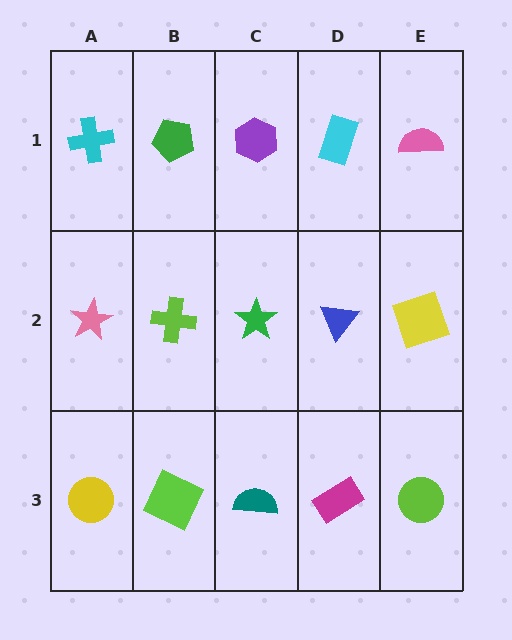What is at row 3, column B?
A lime square.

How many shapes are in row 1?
5 shapes.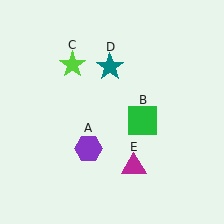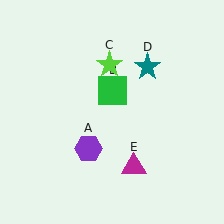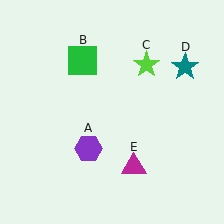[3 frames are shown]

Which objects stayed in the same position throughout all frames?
Purple hexagon (object A) and magenta triangle (object E) remained stationary.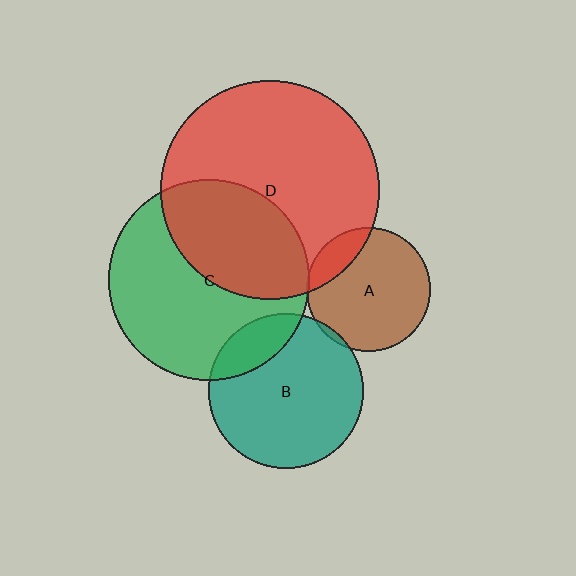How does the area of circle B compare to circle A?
Approximately 1.5 times.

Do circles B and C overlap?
Yes.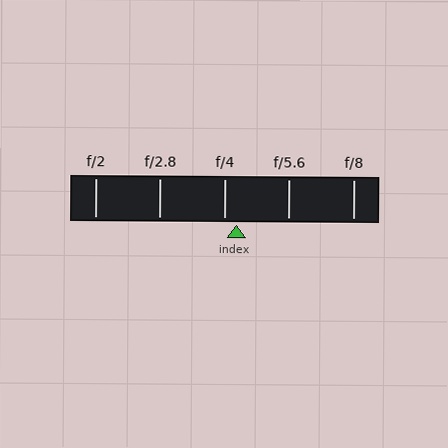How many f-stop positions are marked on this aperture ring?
There are 5 f-stop positions marked.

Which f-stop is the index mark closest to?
The index mark is closest to f/4.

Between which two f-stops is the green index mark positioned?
The index mark is between f/4 and f/5.6.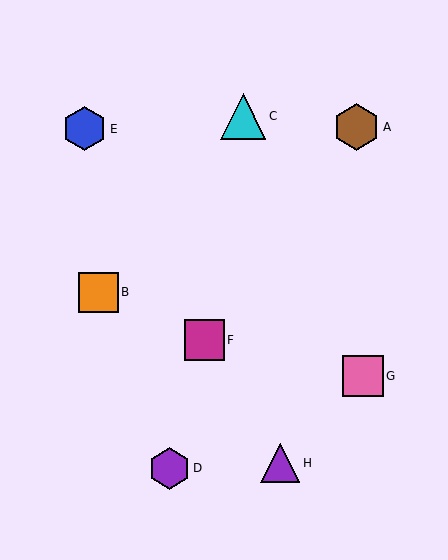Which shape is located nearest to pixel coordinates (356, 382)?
The pink square (labeled G) at (363, 376) is nearest to that location.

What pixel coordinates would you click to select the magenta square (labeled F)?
Click at (204, 340) to select the magenta square F.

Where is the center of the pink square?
The center of the pink square is at (363, 376).